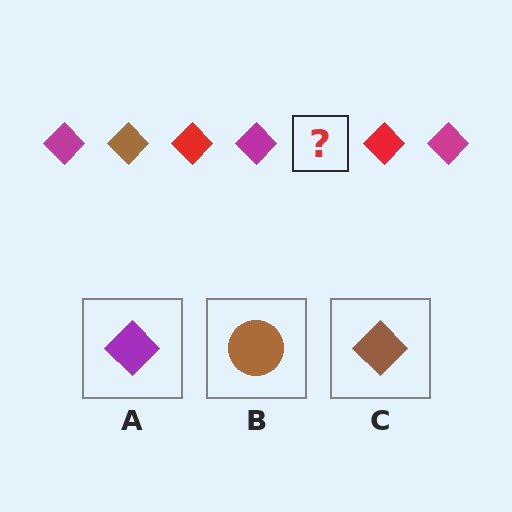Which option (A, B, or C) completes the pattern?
C.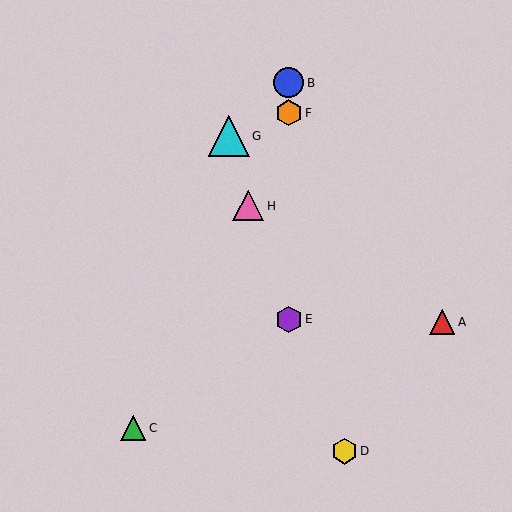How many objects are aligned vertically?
3 objects (B, E, F) are aligned vertically.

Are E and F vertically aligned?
Yes, both are at x≈289.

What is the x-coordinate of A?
Object A is at x≈442.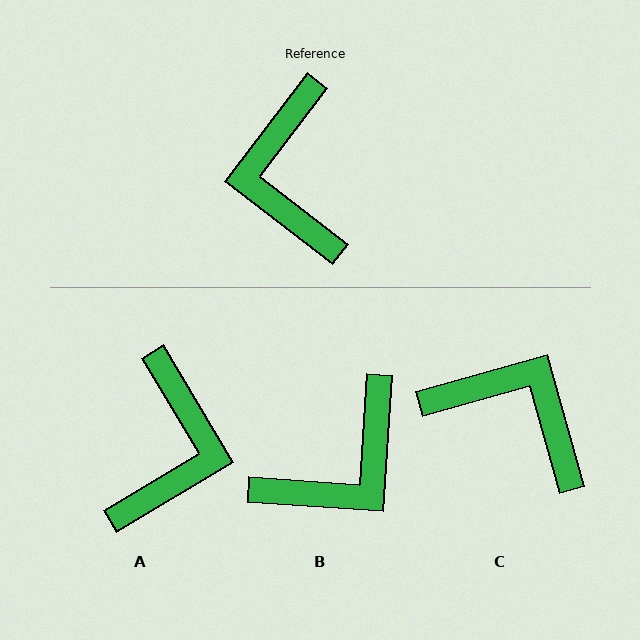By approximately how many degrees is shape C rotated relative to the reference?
Approximately 127 degrees clockwise.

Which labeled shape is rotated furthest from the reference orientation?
A, about 158 degrees away.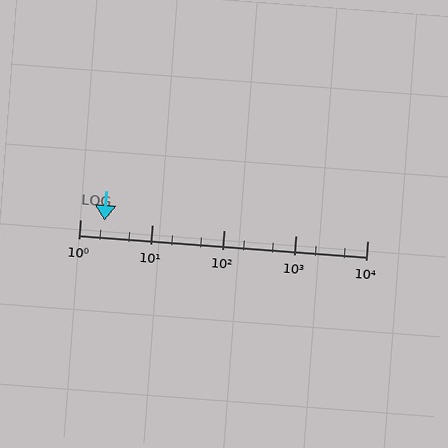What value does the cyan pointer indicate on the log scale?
The pointer indicates approximately 2.2.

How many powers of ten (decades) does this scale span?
The scale spans 4 decades, from 1 to 10000.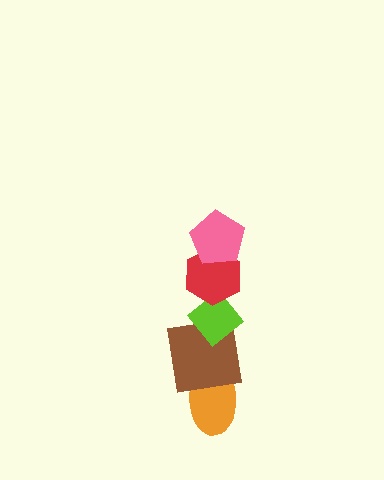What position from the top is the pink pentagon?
The pink pentagon is 1st from the top.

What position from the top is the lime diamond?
The lime diamond is 3rd from the top.